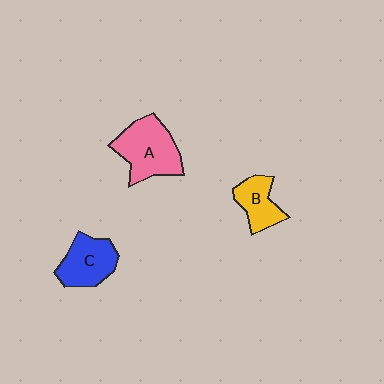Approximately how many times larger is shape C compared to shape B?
Approximately 1.3 times.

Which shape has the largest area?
Shape A (pink).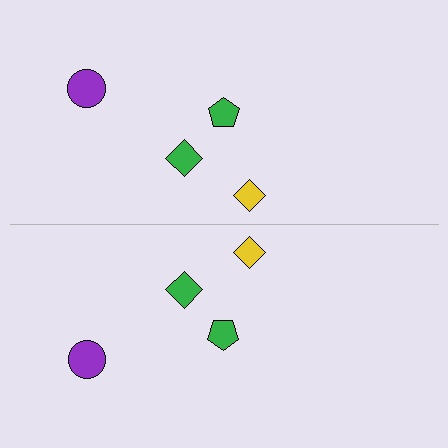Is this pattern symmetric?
Yes, this pattern has bilateral (reflection) symmetry.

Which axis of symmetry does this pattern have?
The pattern has a horizontal axis of symmetry running through the center of the image.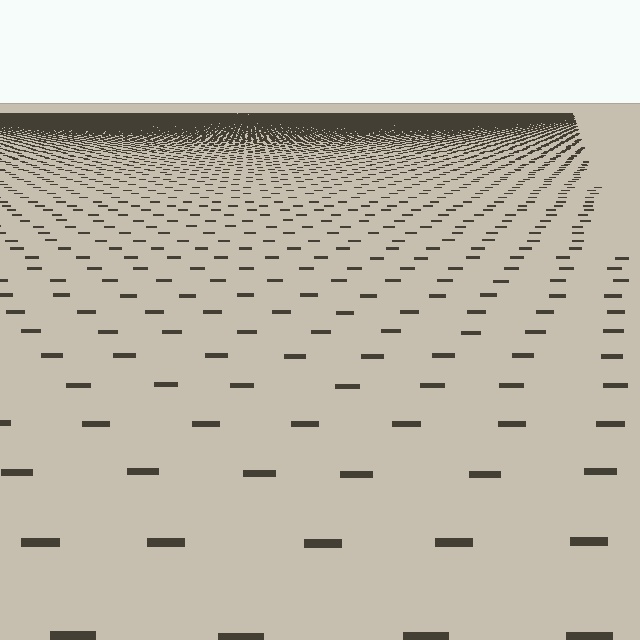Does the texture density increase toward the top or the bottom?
Density increases toward the top.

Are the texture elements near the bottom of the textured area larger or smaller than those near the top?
Larger. Near the bottom, elements are closer to the viewer and appear at a bigger on-screen size.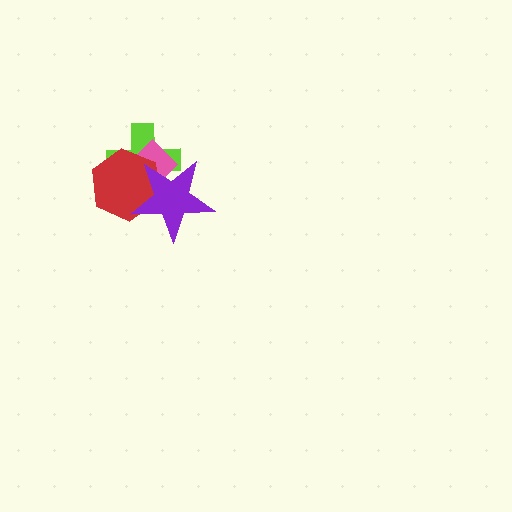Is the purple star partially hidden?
No, no other shape covers it.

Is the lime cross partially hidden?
Yes, it is partially covered by another shape.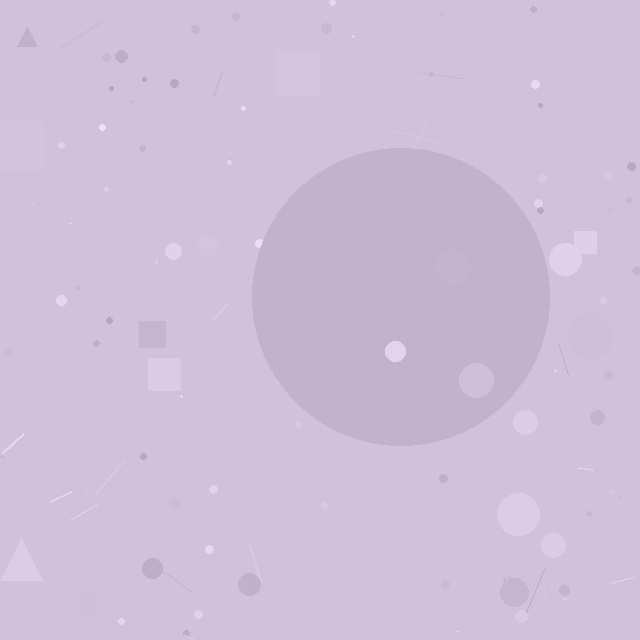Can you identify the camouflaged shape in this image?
The camouflaged shape is a circle.